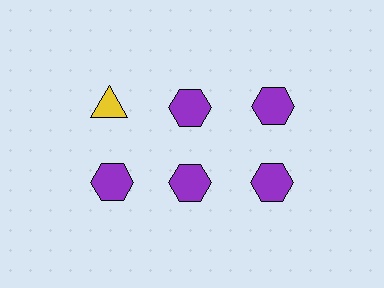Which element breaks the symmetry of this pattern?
The yellow triangle in the top row, leftmost column breaks the symmetry. All other shapes are purple hexagons.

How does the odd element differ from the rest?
It differs in both color (yellow instead of purple) and shape (triangle instead of hexagon).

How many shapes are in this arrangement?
There are 6 shapes arranged in a grid pattern.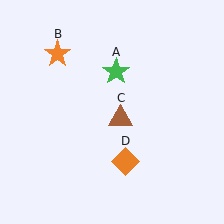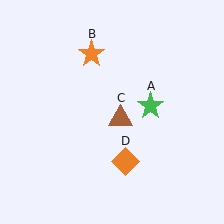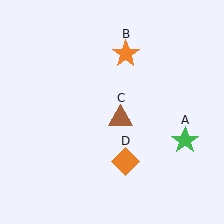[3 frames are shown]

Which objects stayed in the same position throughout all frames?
Brown triangle (object C) and orange diamond (object D) remained stationary.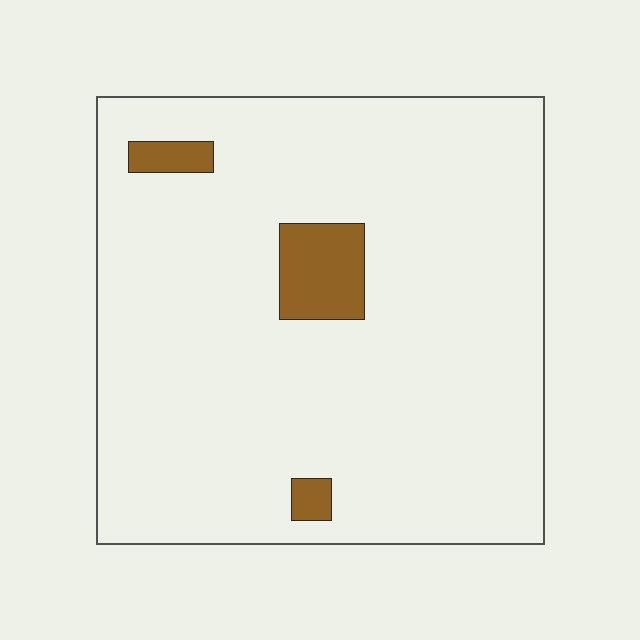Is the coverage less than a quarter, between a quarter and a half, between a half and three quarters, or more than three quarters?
Less than a quarter.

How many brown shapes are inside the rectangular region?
3.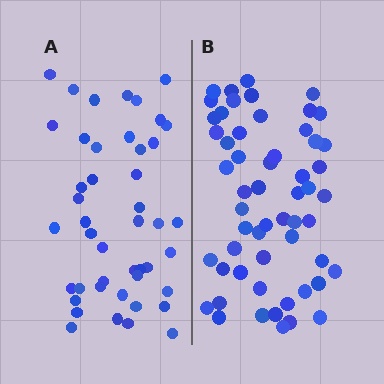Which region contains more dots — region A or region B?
Region B (the right region) has more dots.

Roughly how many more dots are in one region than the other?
Region B has roughly 12 or so more dots than region A.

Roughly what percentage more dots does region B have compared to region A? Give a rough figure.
About 25% more.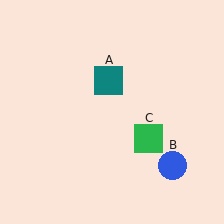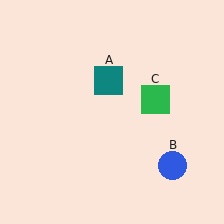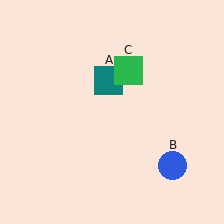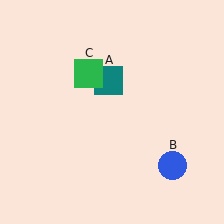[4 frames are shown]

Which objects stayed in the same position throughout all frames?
Teal square (object A) and blue circle (object B) remained stationary.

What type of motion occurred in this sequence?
The green square (object C) rotated counterclockwise around the center of the scene.